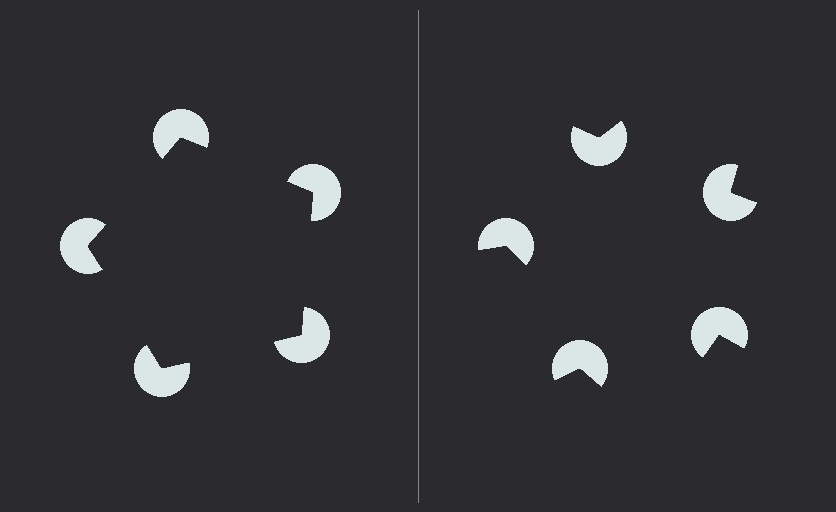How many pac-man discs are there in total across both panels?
10 — 5 on each side.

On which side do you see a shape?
An illusory pentagon appears on the left side. On the right side the wedge cuts are rotated, so no coherent shape forms.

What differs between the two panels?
The pac-man discs are positioned identically on both sides; only the wedge orientations differ. On the left they align to a pentagon; on the right they are misaligned.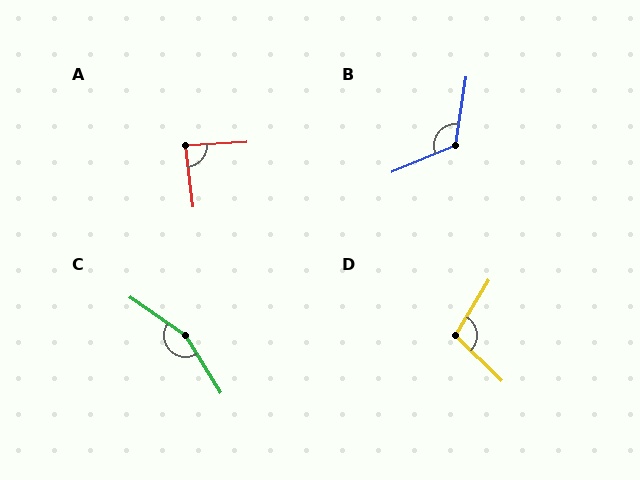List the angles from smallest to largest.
A (86°), D (103°), B (122°), C (157°).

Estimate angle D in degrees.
Approximately 103 degrees.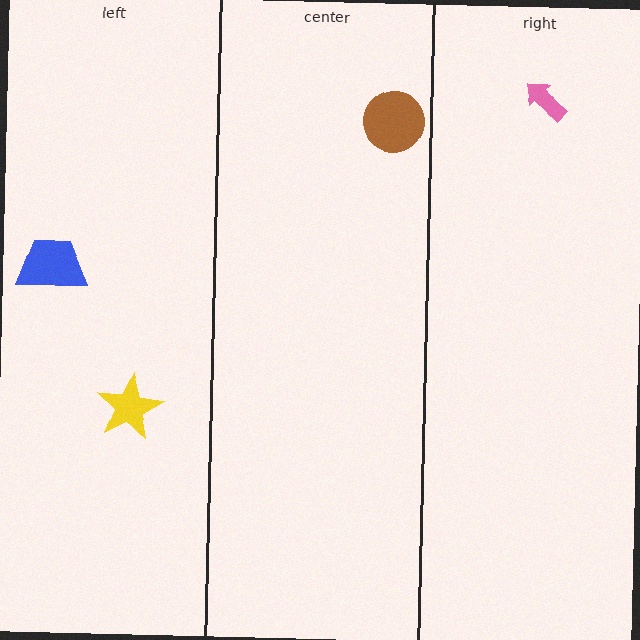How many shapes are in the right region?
1.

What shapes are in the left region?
The blue trapezoid, the yellow star.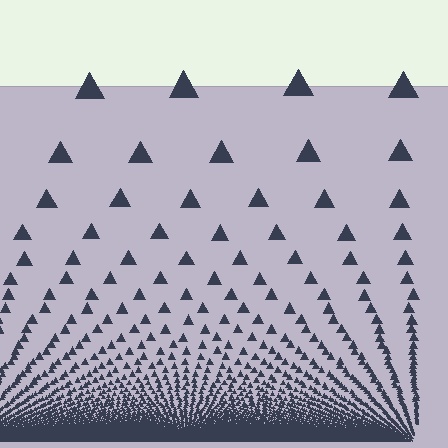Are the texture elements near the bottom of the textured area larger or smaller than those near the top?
Smaller. The gradient is inverted — elements near the bottom are smaller and denser.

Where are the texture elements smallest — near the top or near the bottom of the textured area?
Near the bottom.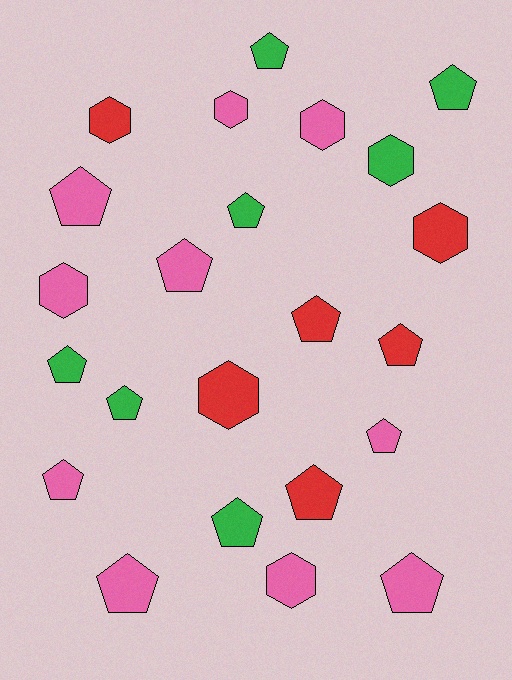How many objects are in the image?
There are 23 objects.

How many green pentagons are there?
There are 6 green pentagons.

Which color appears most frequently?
Pink, with 10 objects.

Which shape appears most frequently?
Pentagon, with 15 objects.